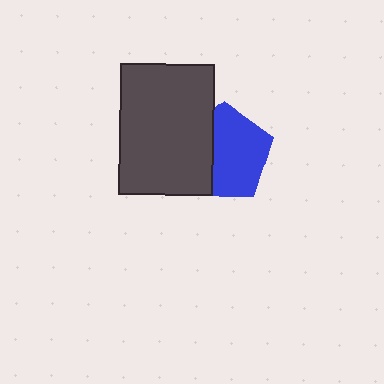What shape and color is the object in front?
The object in front is a dark gray rectangle.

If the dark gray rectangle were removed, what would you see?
You would see the complete blue pentagon.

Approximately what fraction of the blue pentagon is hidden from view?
Roughly 38% of the blue pentagon is hidden behind the dark gray rectangle.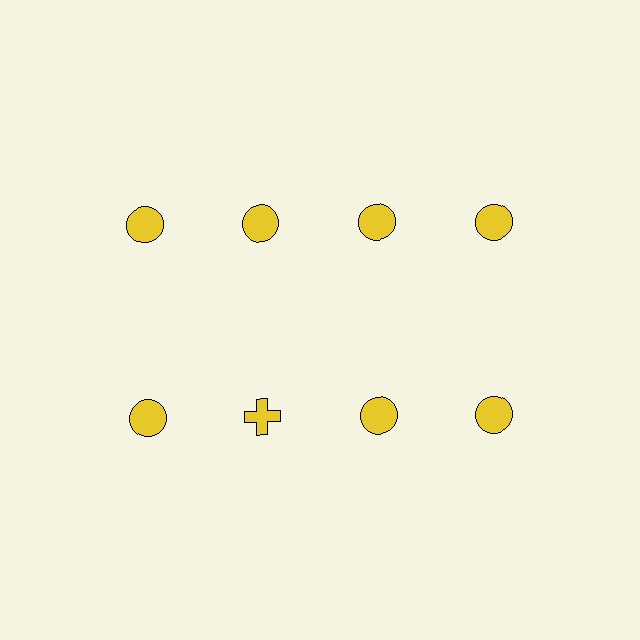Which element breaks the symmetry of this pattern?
The yellow cross in the second row, second from left column breaks the symmetry. All other shapes are yellow circles.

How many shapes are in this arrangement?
There are 8 shapes arranged in a grid pattern.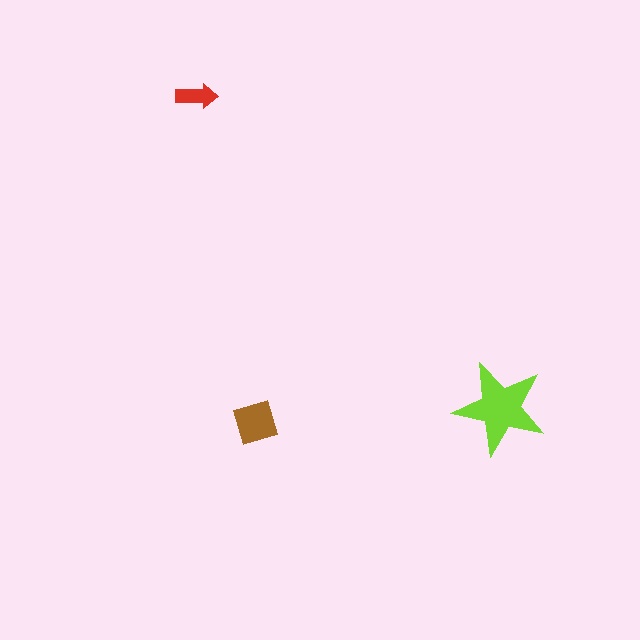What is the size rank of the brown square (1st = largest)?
2nd.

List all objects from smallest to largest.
The red arrow, the brown square, the lime star.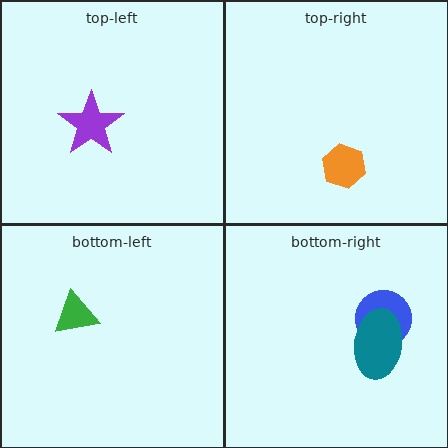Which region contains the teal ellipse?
The bottom-right region.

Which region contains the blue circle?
The bottom-right region.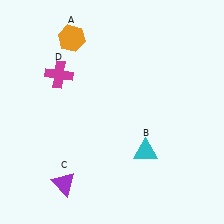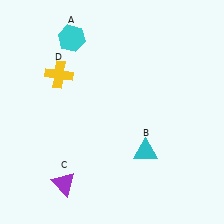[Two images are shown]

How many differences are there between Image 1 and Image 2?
There are 2 differences between the two images.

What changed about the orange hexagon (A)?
In Image 1, A is orange. In Image 2, it changed to cyan.